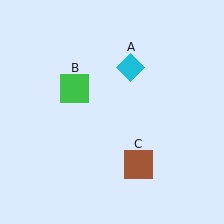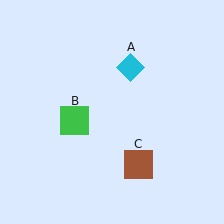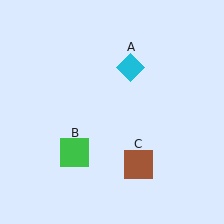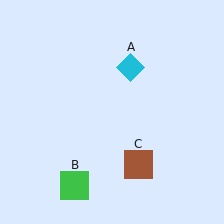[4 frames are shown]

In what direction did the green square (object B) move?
The green square (object B) moved down.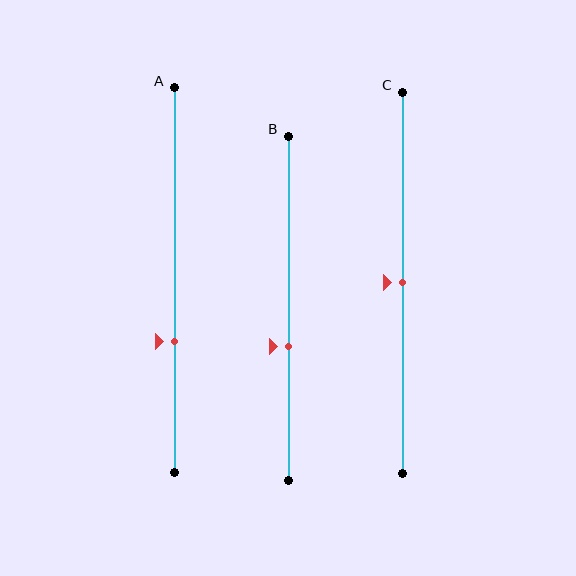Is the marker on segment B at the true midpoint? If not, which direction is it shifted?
No, the marker on segment B is shifted downward by about 11% of the segment length.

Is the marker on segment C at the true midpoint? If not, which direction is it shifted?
Yes, the marker on segment C is at the true midpoint.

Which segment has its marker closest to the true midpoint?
Segment C has its marker closest to the true midpoint.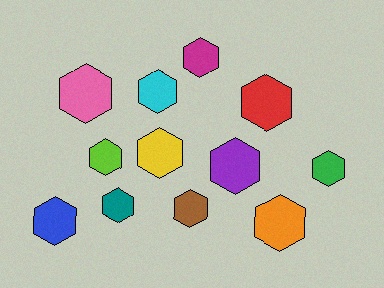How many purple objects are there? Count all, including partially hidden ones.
There is 1 purple object.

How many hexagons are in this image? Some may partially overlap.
There are 12 hexagons.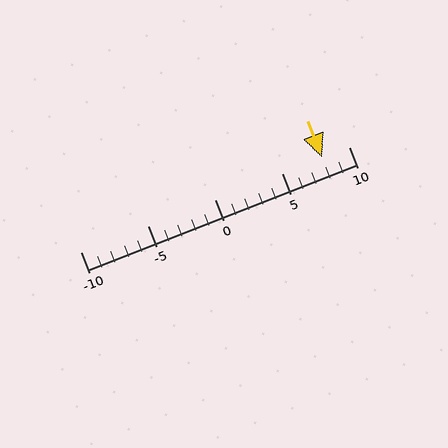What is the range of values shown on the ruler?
The ruler shows values from -10 to 10.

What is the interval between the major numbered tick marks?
The major tick marks are spaced 5 units apart.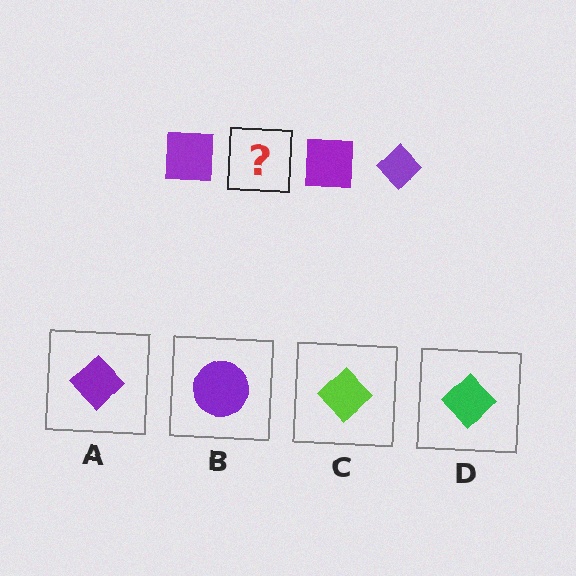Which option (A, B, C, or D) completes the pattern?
A.